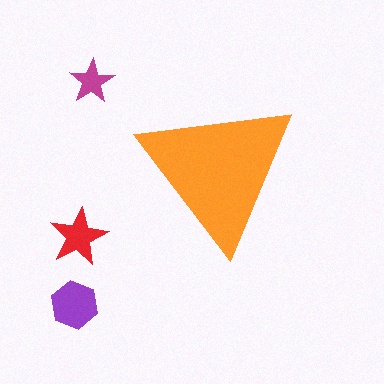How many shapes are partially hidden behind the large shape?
0 shapes are partially hidden.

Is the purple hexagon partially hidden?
No, the purple hexagon is fully visible.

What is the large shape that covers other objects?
An orange triangle.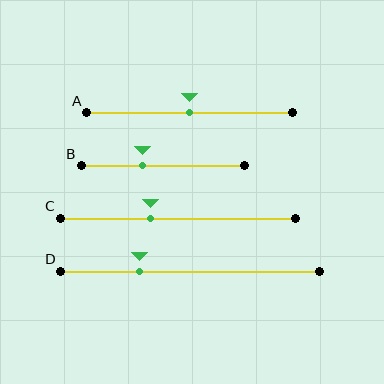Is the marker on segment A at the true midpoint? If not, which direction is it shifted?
Yes, the marker on segment A is at the true midpoint.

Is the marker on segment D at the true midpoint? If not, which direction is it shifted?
No, the marker on segment D is shifted to the left by about 20% of the segment length.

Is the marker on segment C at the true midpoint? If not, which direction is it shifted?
No, the marker on segment C is shifted to the left by about 11% of the segment length.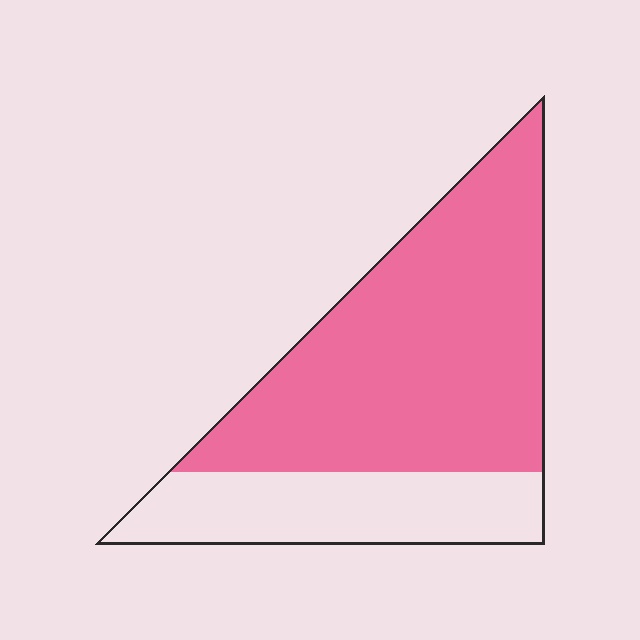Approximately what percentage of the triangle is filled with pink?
Approximately 70%.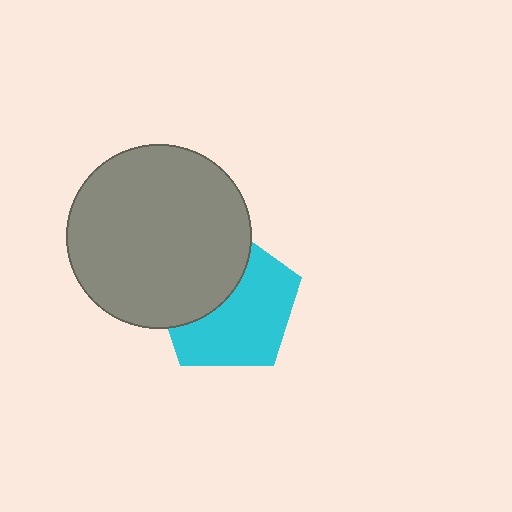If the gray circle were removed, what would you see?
You would see the complete cyan pentagon.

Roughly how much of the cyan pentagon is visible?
About half of it is visible (roughly 59%).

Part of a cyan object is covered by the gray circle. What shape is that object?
It is a pentagon.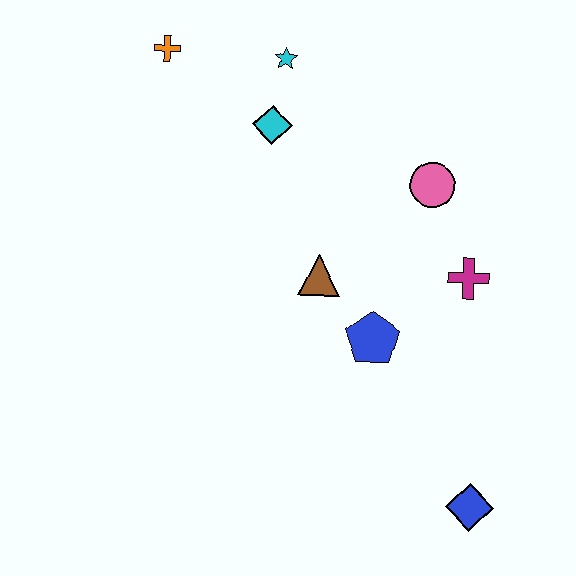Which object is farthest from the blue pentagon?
The orange cross is farthest from the blue pentagon.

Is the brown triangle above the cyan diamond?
No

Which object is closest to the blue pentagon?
The brown triangle is closest to the blue pentagon.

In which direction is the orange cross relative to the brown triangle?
The orange cross is above the brown triangle.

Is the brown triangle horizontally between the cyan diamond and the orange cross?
No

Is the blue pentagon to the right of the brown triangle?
Yes